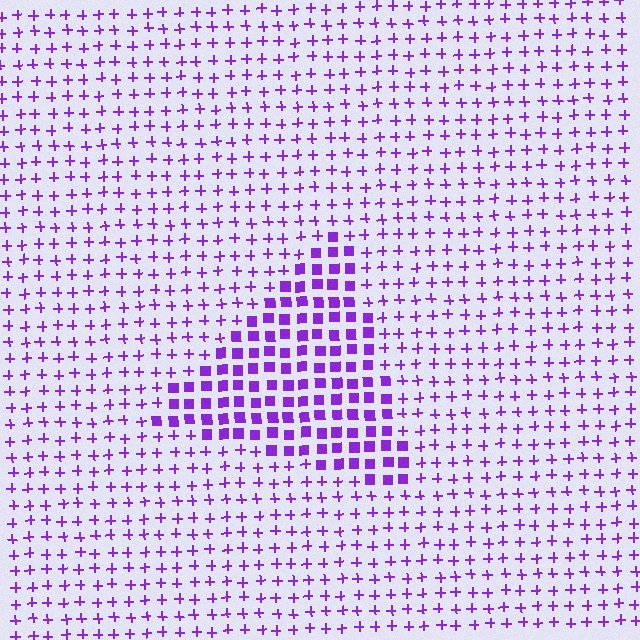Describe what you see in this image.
The image is filled with small purple elements arranged in a uniform grid. A triangle-shaped region contains squares, while the surrounding area contains plus signs. The boundary is defined purely by the change in element shape.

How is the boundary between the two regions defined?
The boundary is defined by a change in element shape: squares inside vs. plus signs outside. All elements share the same color and spacing.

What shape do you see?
I see a triangle.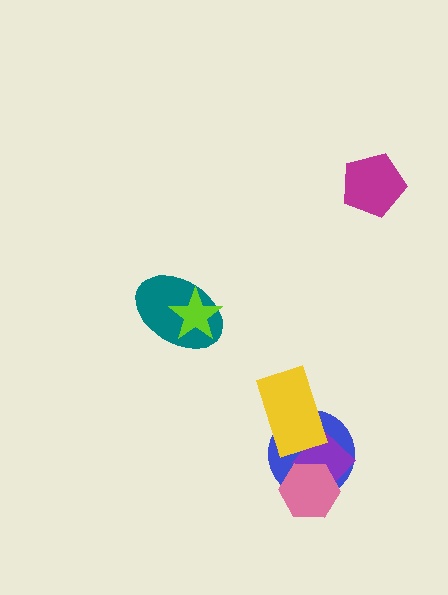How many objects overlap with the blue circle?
3 objects overlap with the blue circle.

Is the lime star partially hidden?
No, no other shape covers it.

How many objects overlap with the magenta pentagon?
0 objects overlap with the magenta pentagon.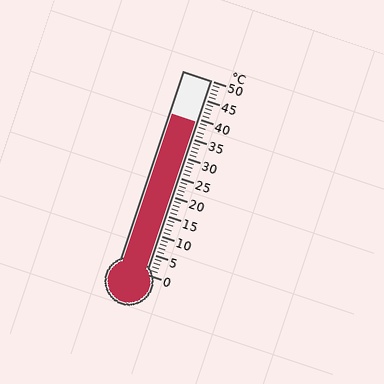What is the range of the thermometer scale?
The thermometer scale ranges from 0°C to 50°C.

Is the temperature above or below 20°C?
The temperature is above 20°C.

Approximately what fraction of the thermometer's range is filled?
The thermometer is filled to approximately 80% of its range.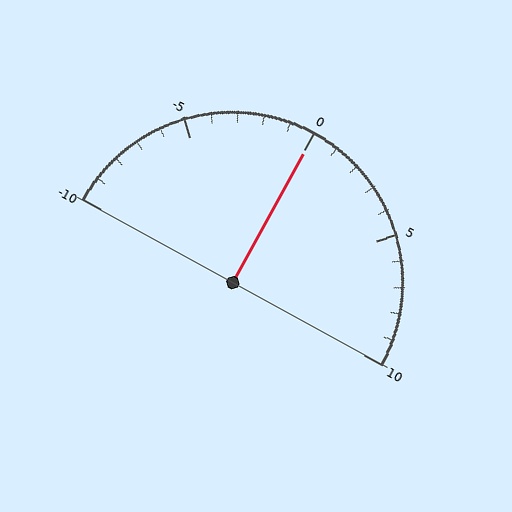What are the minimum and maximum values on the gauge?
The gauge ranges from -10 to 10.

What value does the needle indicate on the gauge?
The needle indicates approximately 0.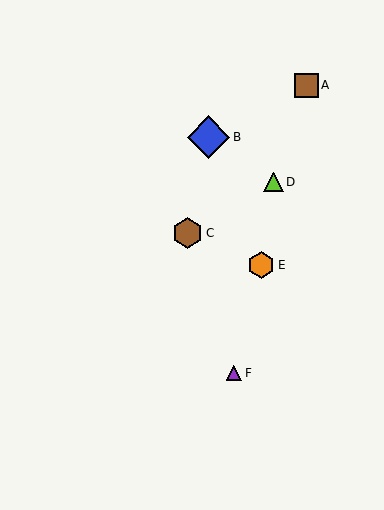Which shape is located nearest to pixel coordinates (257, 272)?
The orange hexagon (labeled E) at (261, 265) is nearest to that location.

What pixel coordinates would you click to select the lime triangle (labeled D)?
Click at (274, 182) to select the lime triangle D.